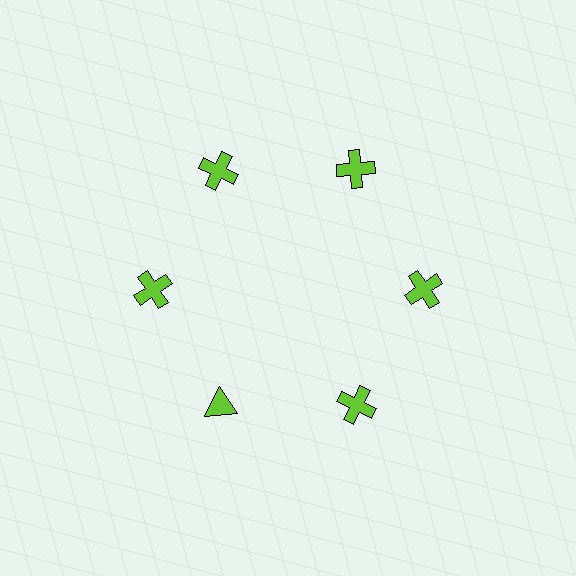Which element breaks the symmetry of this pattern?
The lime triangle at roughly the 7 o'clock position breaks the symmetry. All other shapes are lime crosses.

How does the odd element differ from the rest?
It has a different shape: triangle instead of cross.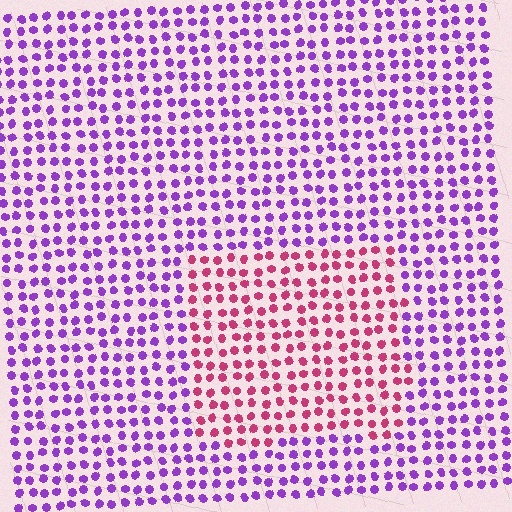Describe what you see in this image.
The image is filled with small purple elements in a uniform arrangement. A rectangle-shaped region is visible where the elements are tinted to a slightly different hue, forming a subtle color boundary.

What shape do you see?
I see a rectangle.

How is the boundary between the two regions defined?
The boundary is defined purely by a slight shift in hue (about 56 degrees). Spacing, size, and orientation are identical on both sides.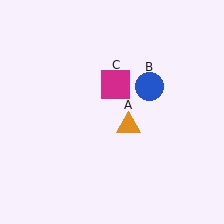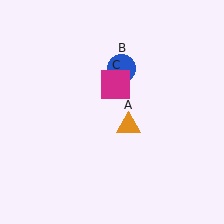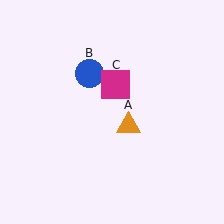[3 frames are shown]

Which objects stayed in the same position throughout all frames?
Orange triangle (object A) and magenta square (object C) remained stationary.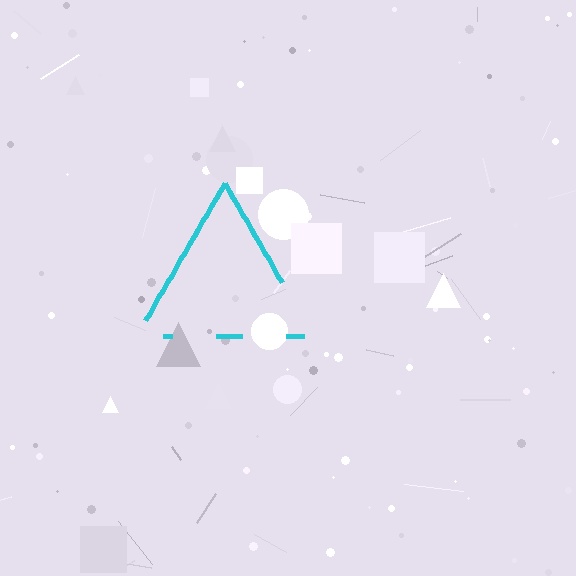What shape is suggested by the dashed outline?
The dashed outline suggests a triangle.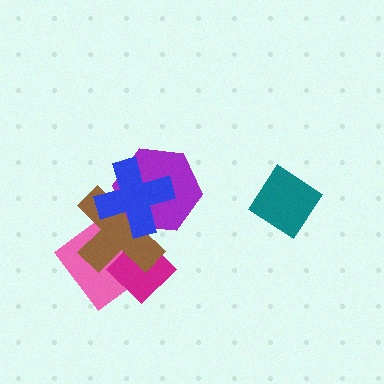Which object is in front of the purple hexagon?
The blue cross is in front of the purple hexagon.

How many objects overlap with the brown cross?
4 objects overlap with the brown cross.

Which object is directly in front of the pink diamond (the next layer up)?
The magenta diamond is directly in front of the pink diamond.